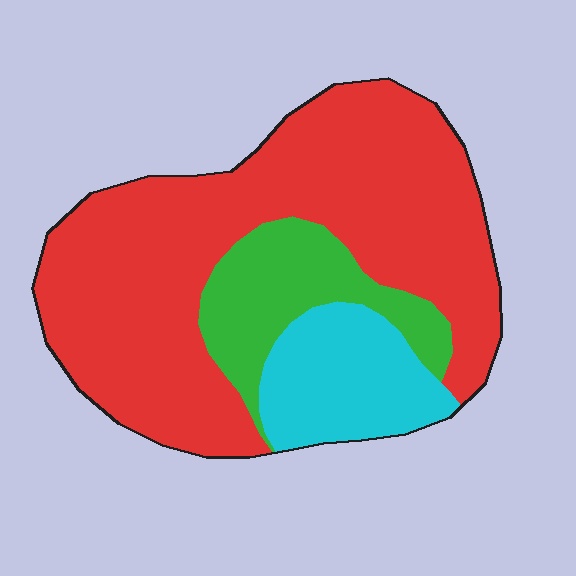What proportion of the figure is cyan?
Cyan takes up about one sixth (1/6) of the figure.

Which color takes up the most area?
Red, at roughly 65%.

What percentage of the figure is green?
Green takes up about one sixth (1/6) of the figure.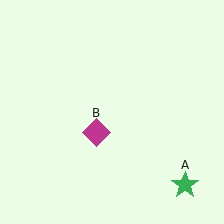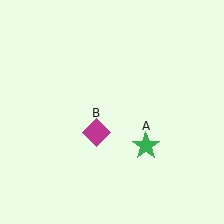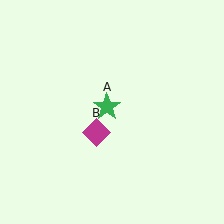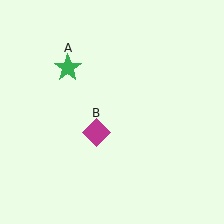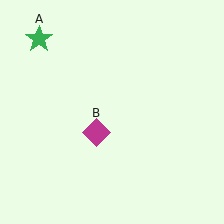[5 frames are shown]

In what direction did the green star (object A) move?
The green star (object A) moved up and to the left.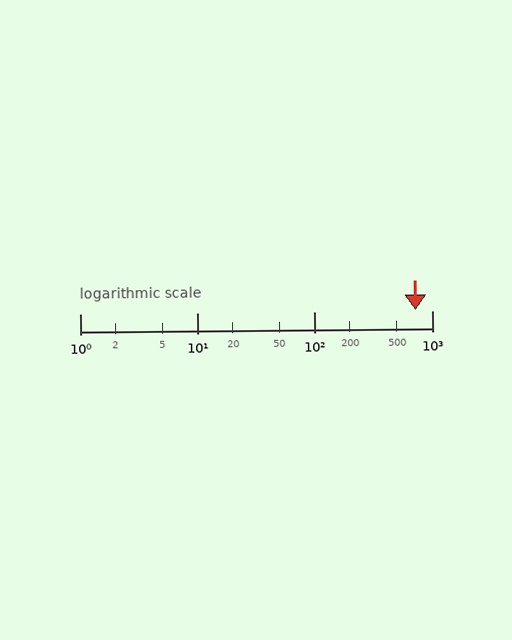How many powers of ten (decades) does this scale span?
The scale spans 3 decades, from 1 to 1000.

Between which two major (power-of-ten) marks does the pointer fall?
The pointer is between 100 and 1000.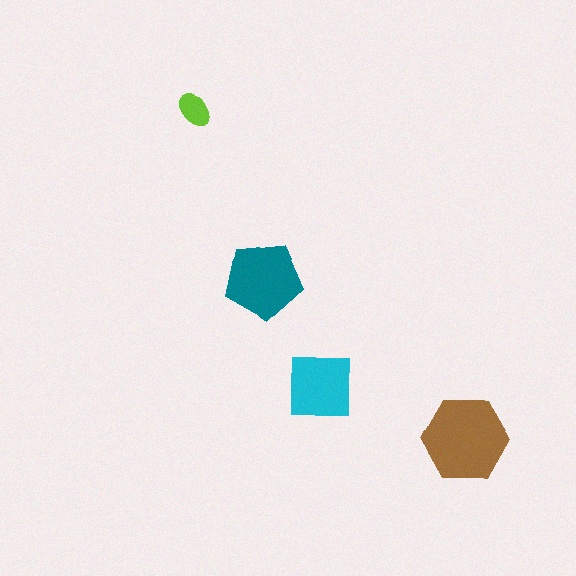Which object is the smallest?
The lime ellipse.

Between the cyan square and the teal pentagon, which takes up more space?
The teal pentagon.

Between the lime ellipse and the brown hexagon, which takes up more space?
The brown hexagon.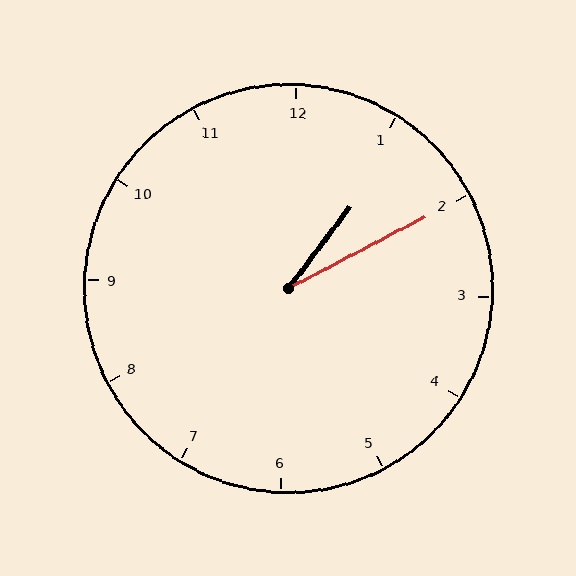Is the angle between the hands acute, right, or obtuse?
It is acute.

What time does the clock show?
1:10.